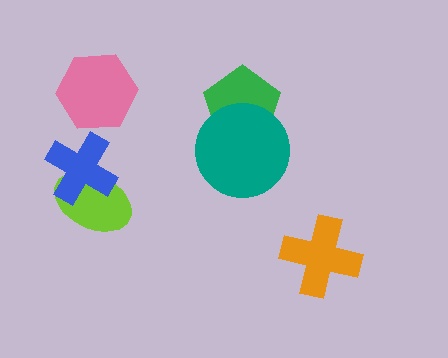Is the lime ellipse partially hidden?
Yes, it is partially covered by another shape.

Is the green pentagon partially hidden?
Yes, it is partially covered by another shape.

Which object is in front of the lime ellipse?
The blue cross is in front of the lime ellipse.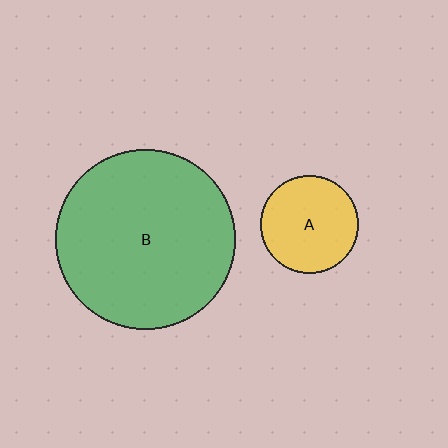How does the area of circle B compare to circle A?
Approximately 3.3 times.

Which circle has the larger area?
Circle B (green).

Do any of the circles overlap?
No, none of the circles overlap.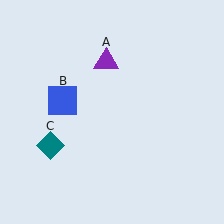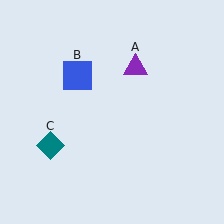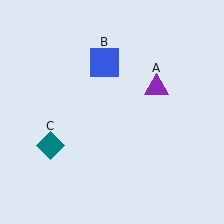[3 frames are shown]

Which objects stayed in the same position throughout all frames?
Teal diamond (object C) remained stationary.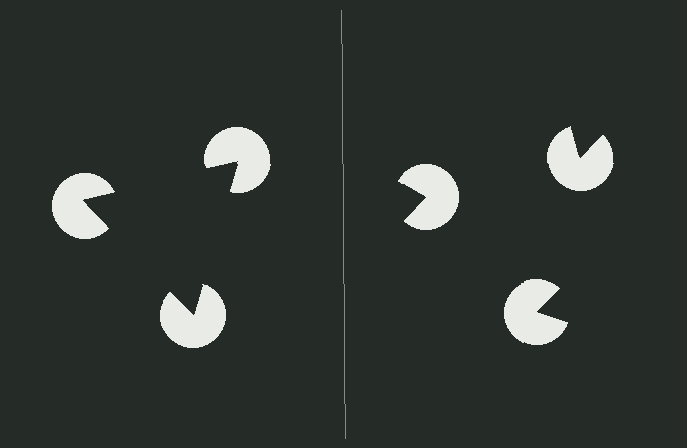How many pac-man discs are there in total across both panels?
6 — 3 on each side.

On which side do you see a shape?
An illusory triangle appears on the left side. On the right side the wedge cuts are rotated, so no coherent shape forms.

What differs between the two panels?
The pac-man discs are positioned identically on both sides; only the wedge orientations differ. On the left they align to a triangle; on the right they are misaligned.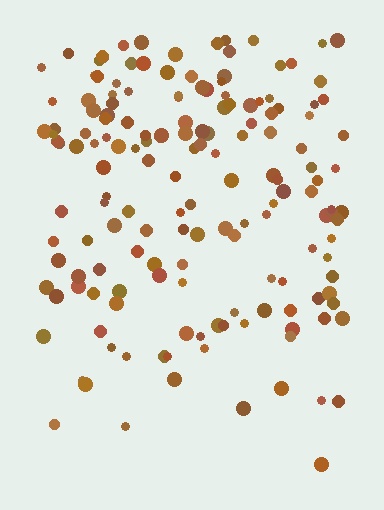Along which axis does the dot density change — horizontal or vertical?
Vertical.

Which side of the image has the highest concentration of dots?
The top.